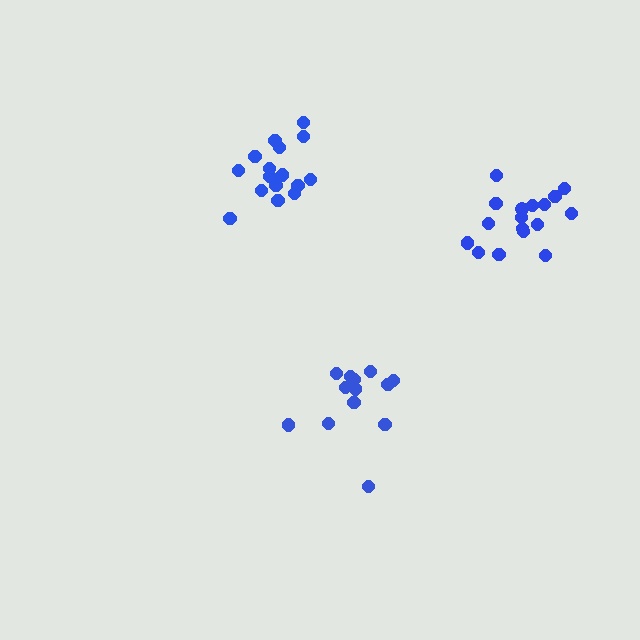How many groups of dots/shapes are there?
There are 3 groups.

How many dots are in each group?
Group 1: 13 dots, Group 2: 17 dots, Group 3: 16 dots (46 total).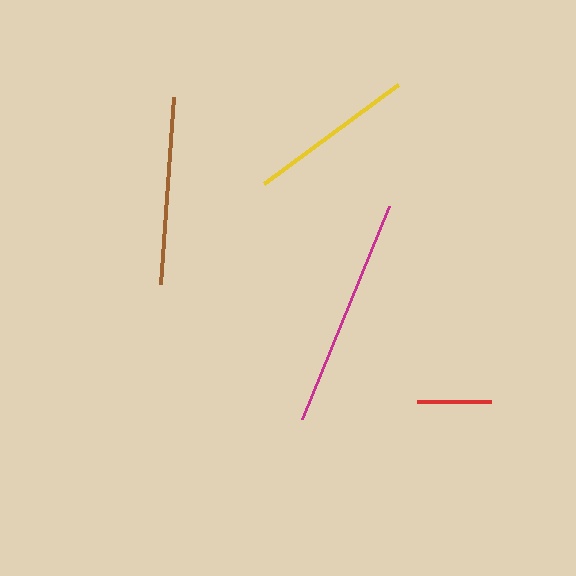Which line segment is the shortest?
The red line is the shortest at approximately 74 pixels.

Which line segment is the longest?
The magenta line is the longest at approximately 230 pixels.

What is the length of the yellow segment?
The yellow segment is approximately 166 pixels long.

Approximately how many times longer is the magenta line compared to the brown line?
The magenta line is approximately 1.2 times the length of the brown line.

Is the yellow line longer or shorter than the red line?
The yellow line is longer than the red line.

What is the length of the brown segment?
The brown segment is approximately 187 pixels long.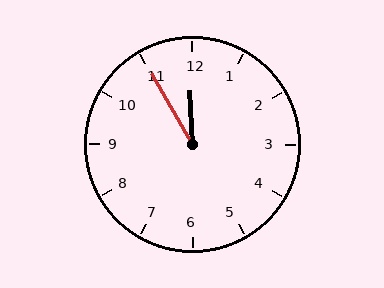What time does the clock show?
11:55.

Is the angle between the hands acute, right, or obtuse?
It is acute.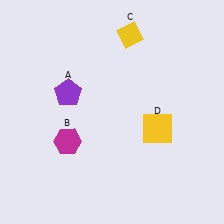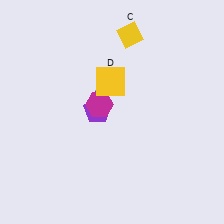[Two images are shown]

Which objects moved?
The objects that moved are: the purple pentagon (A), the magenta hexagon (B), the yellow square (D).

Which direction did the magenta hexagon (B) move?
The magenta hexagon (B) moved up.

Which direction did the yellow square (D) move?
The yellow square (D) moved up.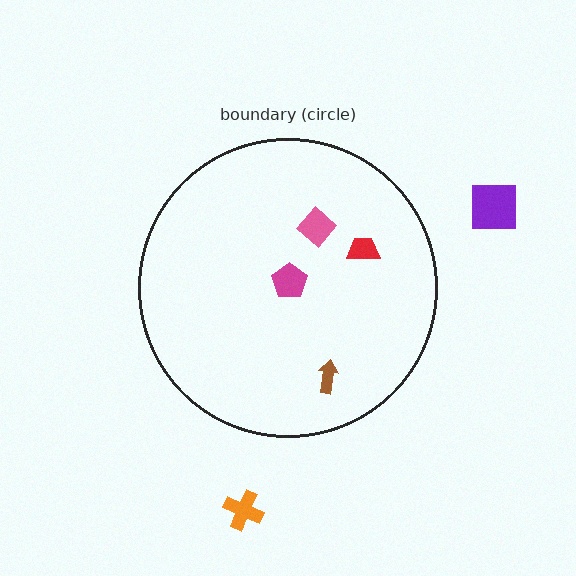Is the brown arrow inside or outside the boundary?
Inside.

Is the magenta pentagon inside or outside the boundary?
Inside.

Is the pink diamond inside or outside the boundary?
Inside.